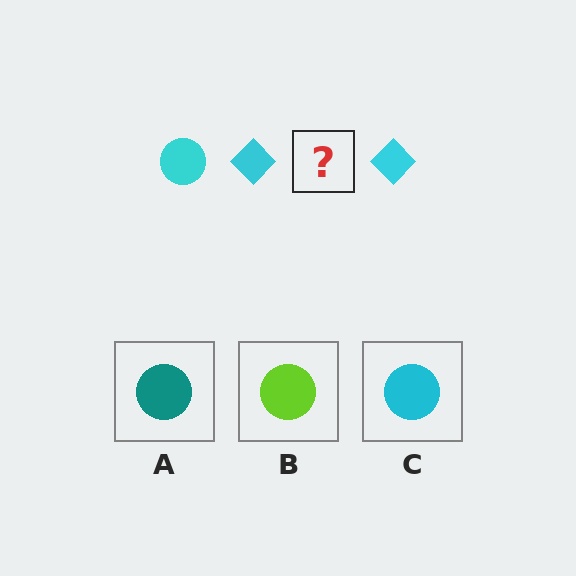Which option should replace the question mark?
Option C.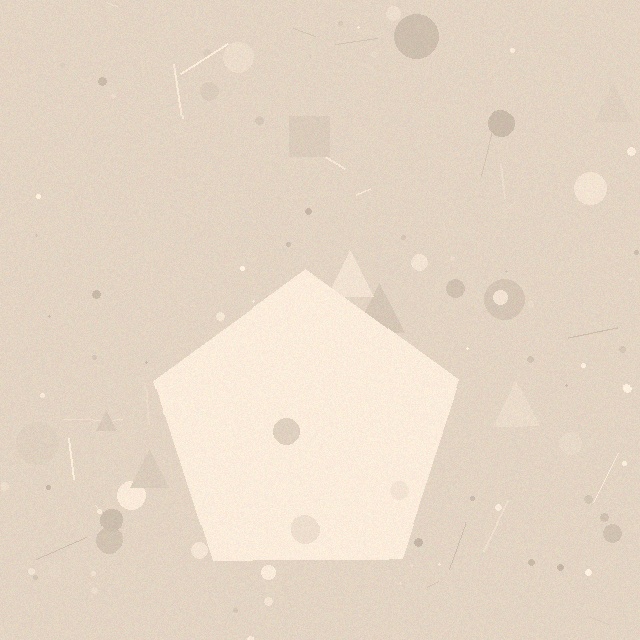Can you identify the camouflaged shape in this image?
The camouflaged shape is a pentagon.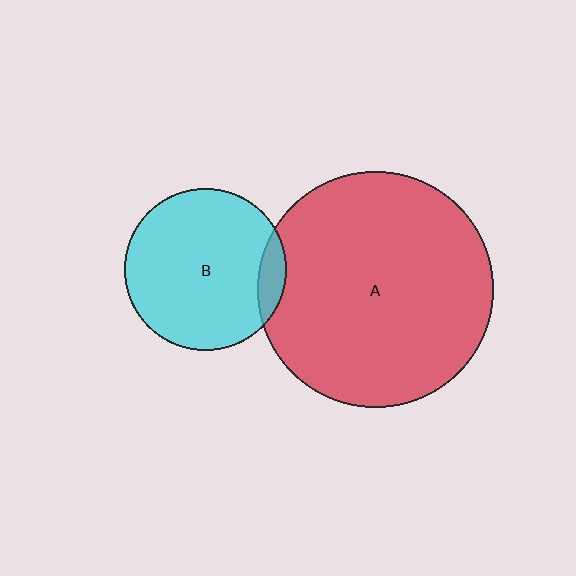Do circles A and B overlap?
Yes.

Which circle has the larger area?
Circle A (red).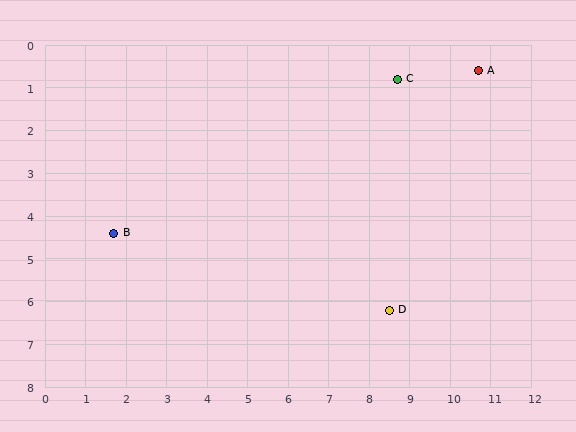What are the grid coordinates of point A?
Point A is at approximately (10.7, 0.6).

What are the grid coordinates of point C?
Point C is at approximately (8.7, 0.8).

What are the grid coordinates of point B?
Point B is at approximately (1.7, 4.4).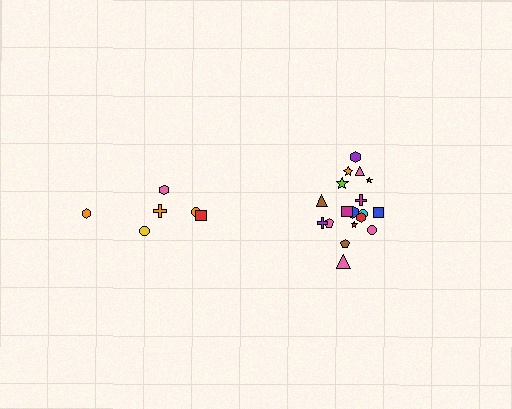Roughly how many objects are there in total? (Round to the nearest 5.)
Roughly 25 objects in total.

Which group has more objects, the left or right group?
The right group.